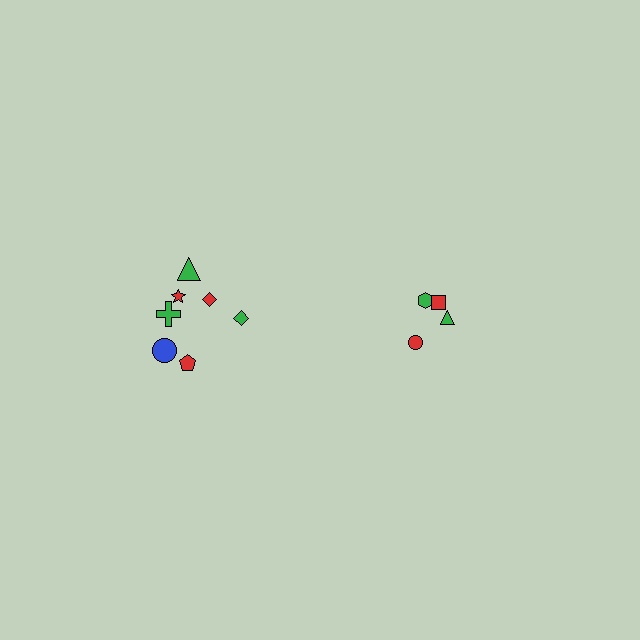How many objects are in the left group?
There are 7 objects.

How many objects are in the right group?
There are 4 objects.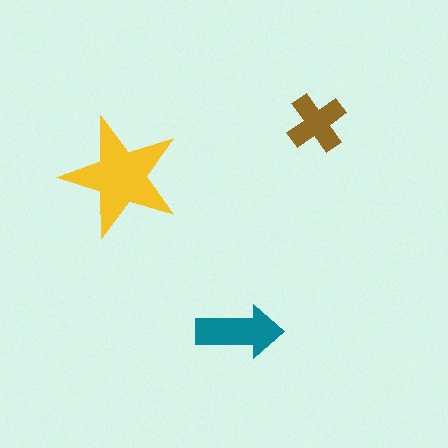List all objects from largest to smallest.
The yellow star, the teal arrow, the brown cross.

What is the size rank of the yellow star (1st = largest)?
1st.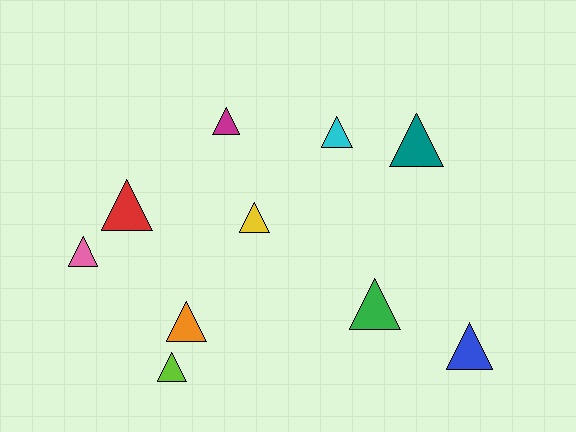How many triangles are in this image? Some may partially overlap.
There are 10 triangles.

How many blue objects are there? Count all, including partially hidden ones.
There is 1 blue object.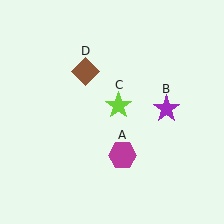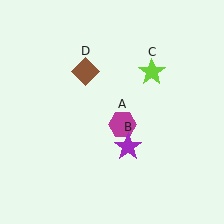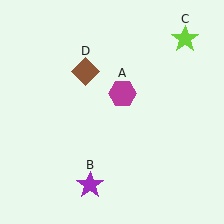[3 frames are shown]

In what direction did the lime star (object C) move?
The lime star (object C) moved up and to the right.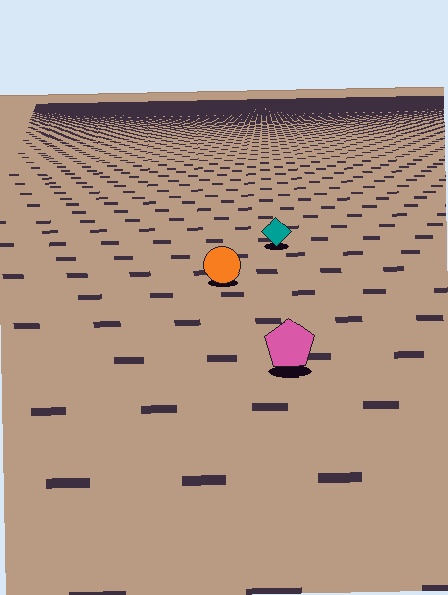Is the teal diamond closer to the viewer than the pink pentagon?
No. The pink pentagon is closer — you can tell from the texture gradient: the ground texture is coarser near it.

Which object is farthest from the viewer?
The teal diamond is farthest from the viewer. It appears smaller and the ground texture around it is denser.